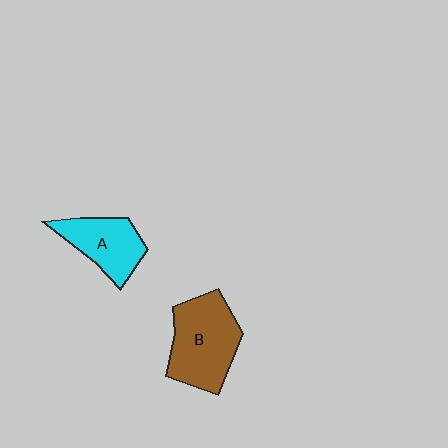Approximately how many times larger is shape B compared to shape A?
Approximately 1.4 times.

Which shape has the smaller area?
Shape A (cyan).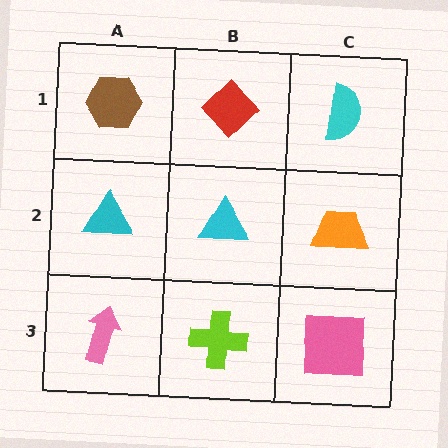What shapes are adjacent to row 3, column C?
An orange trapezoid (row 2, column C), a lime cross (row 3, column B).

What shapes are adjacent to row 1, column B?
A cyan triangle (row 2, column B), a brown hexagon (row 1, column A), a cyan semicircle (row 1, column C).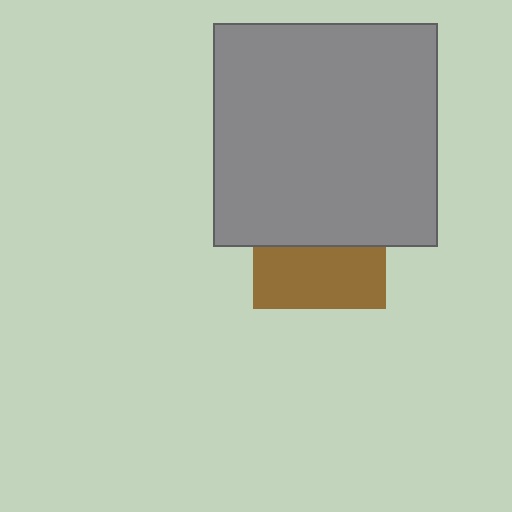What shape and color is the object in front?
The object in front is a gray square.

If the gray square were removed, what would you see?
You would see the complete brown square.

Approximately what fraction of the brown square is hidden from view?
Roughly 53% of the brown square is hidden behind the gray square.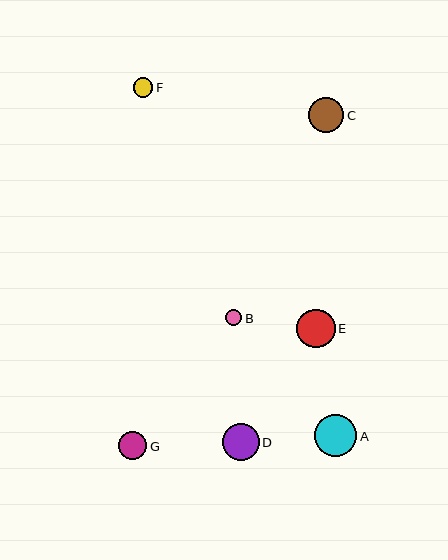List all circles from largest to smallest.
From largest to smallest: A, E, D, C, G, F, B.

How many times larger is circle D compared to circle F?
Circle D is approximately 1.9 times the size of circle F.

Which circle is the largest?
Circle A is the largest with a size of approximately 42 pixels.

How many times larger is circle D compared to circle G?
Circle D is approximately 1.3 times the size of circle G.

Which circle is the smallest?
Circle B is the smallest with a size of approximately 16 pixels.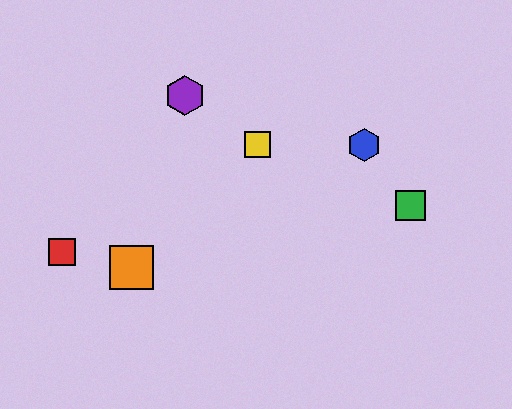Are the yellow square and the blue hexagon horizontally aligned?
Yes, both are at y≈145.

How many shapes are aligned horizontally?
2 shapes (the blue hexagon, the yellow square) are aligned horizontally.